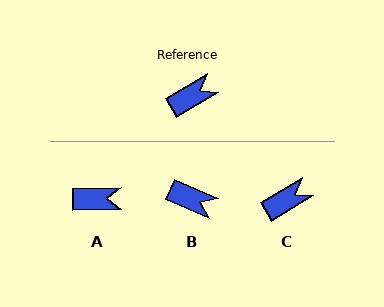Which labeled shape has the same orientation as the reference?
C.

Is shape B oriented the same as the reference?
No, it is off by about 55 degrees.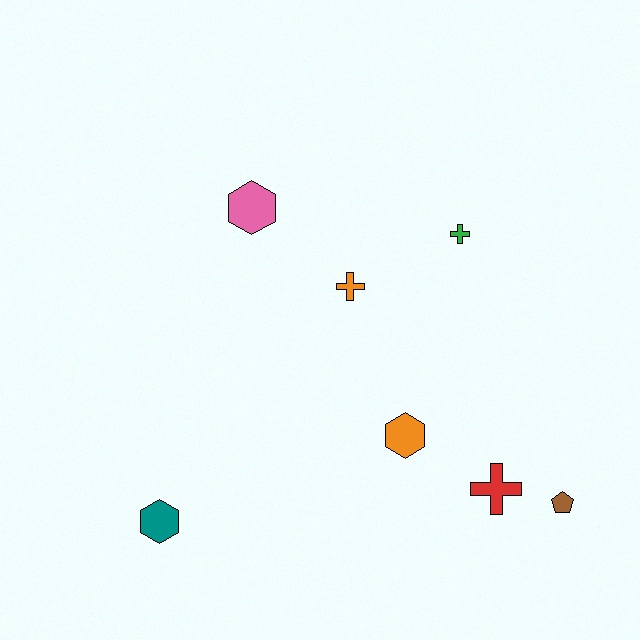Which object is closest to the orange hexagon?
The red cross is closest to the orange hexagon.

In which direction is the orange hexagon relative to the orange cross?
The orange hexagon is below the orange cross.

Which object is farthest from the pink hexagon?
The brown pentagon is farthest from the pink hexagon.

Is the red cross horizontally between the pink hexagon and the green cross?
No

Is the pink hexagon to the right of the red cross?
No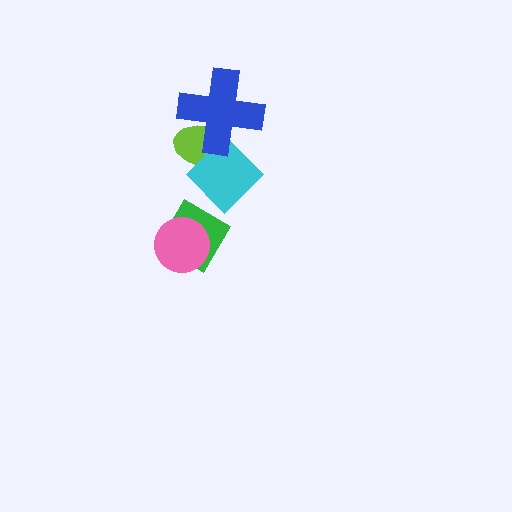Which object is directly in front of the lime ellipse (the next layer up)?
The cyan diamond is directly in front of the lime ellipse.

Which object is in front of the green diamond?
The pink circle is in front of the green diamond.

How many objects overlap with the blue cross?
2 objects overlap with the blue cross.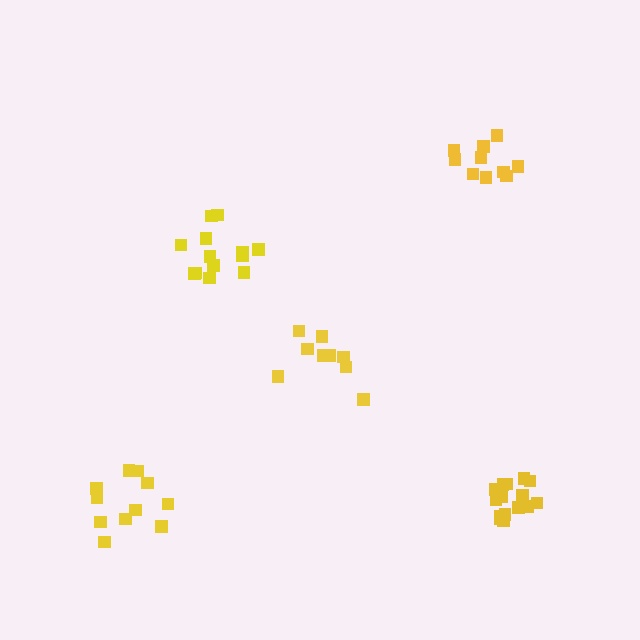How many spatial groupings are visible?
There are 5 spatial groupings.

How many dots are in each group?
Group 1: 10 dots, Group 2: 13 dots, Group 3: 9 dots, Group 4: 12 dots, Group 5: 15 dots (59 total).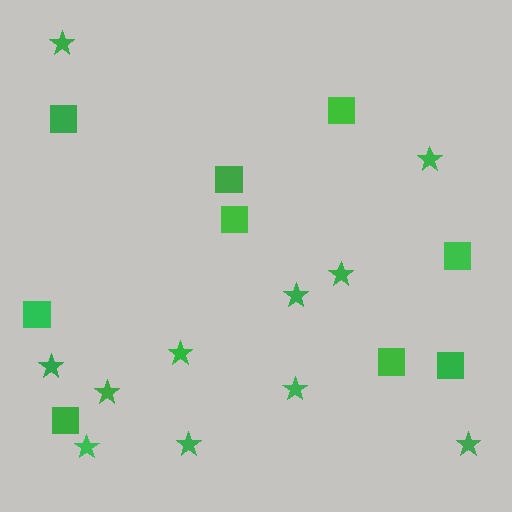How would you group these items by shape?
There are 2 groups: one group of stars (11) and one group of squares (9).